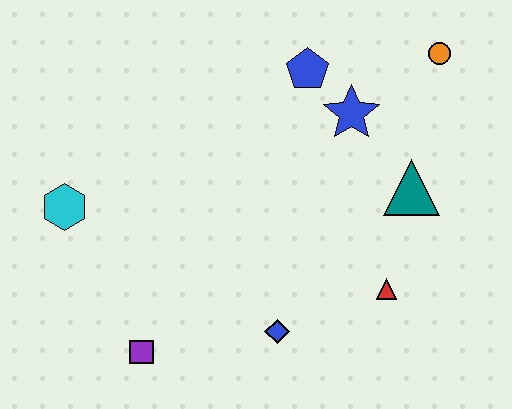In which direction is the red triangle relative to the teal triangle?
The red triangle is below the teal triangle.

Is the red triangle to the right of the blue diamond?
Yes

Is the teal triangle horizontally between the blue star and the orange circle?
Yes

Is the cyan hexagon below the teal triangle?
Yes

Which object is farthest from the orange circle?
The purple square is farthest from the orange circle.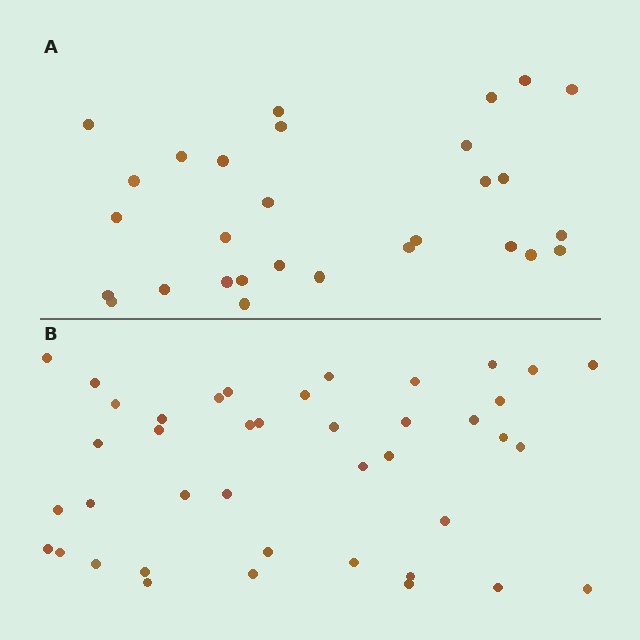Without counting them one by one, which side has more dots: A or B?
Region B (the bottom region) has more dots.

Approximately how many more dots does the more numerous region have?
Region B has roughly 12 or so more dots than region A.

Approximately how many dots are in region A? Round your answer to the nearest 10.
About 30 dots. (The exact count is 29, which rounds to 30.)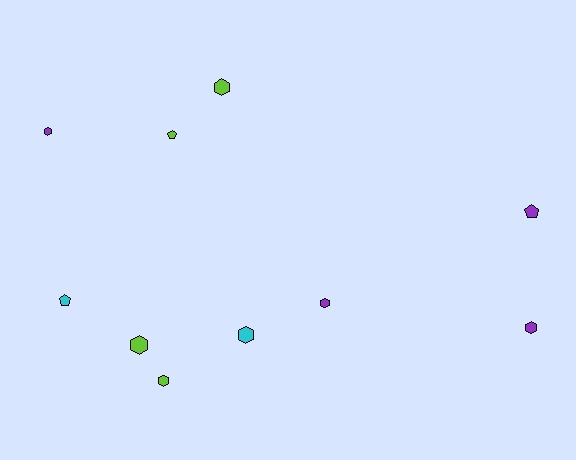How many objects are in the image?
There are 10 objects.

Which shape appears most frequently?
Hexagon, with 7 objects.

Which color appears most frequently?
Purple, with 4 objects.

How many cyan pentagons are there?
There is 1 cyan pentagon.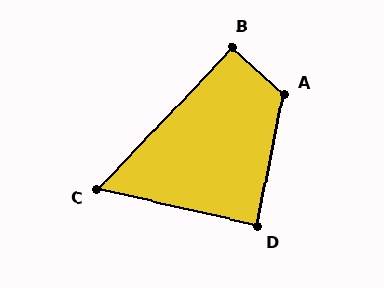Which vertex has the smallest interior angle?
C, at approximately 59 degrees.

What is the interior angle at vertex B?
Approximately 91 degrees (approximately right).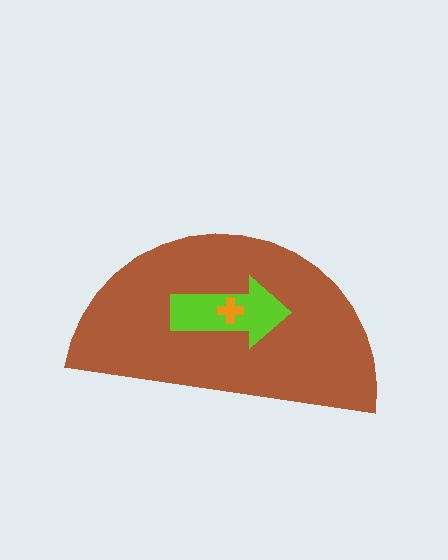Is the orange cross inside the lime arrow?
Yes.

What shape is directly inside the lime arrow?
The orange cross.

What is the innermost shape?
The orange cross.